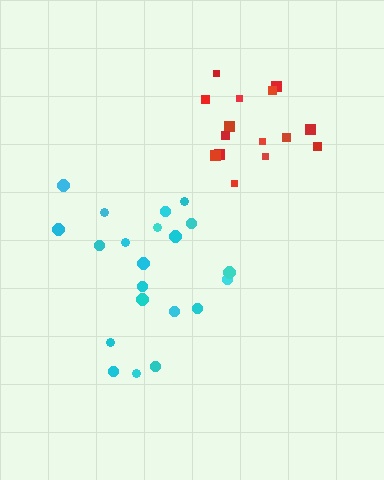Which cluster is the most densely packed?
Red.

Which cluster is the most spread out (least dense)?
Cyan.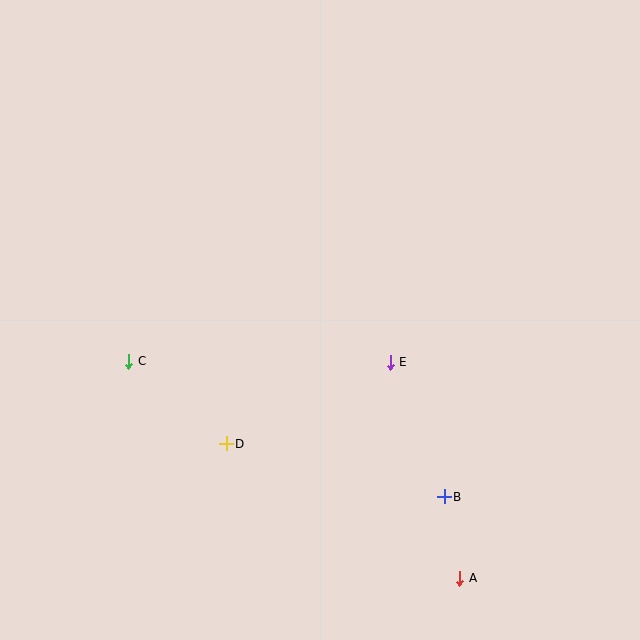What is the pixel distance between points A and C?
The distance between A and C is 396 pixels.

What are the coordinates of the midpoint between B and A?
The midpoint between B and A is at (452, 538).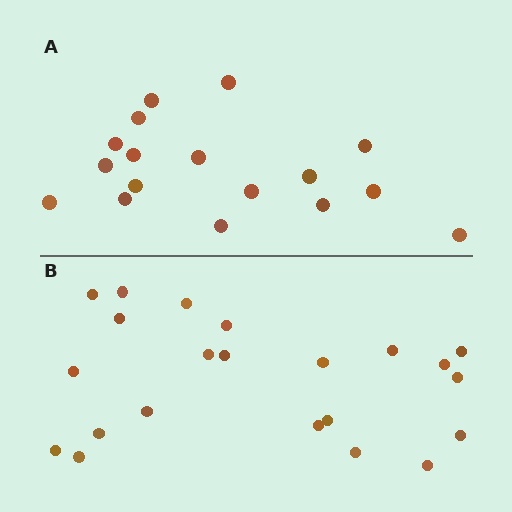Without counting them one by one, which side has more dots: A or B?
Region B (the bottom region) has more dots.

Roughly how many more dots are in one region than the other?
Region B has about 5 more dots than region A.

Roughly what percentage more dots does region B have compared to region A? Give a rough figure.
About 30% more.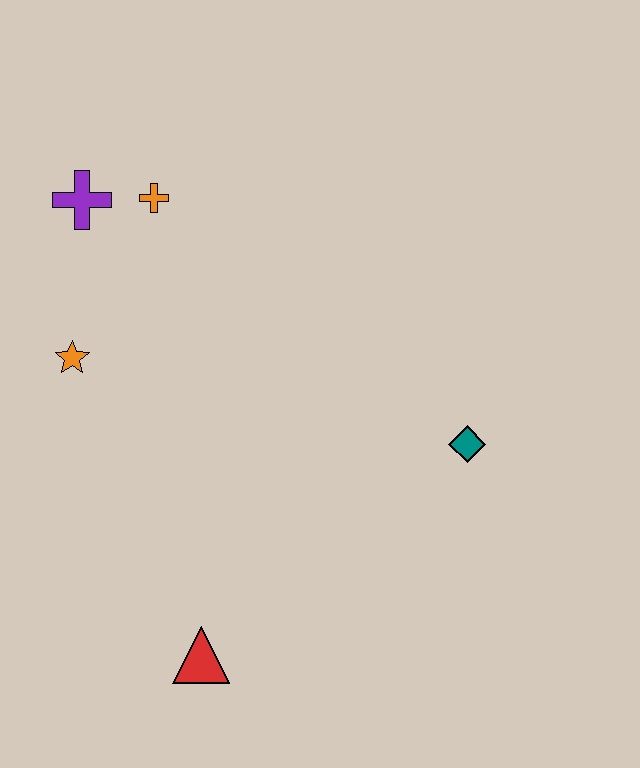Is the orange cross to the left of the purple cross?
No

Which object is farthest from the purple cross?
The red triangle is farthest from the purple cross.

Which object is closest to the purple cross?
The orange cross is closest to the purple cross.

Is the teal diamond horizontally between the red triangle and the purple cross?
No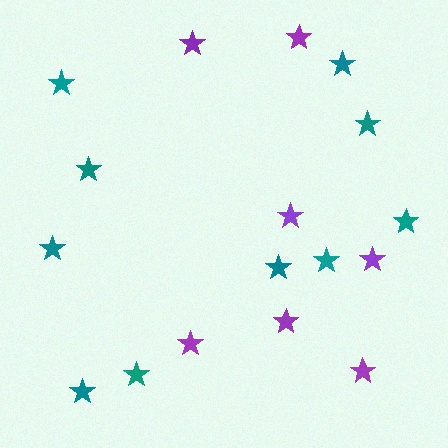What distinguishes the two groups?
There are 2 groups: one group of teal stars (10) and one group of purple stars (7).